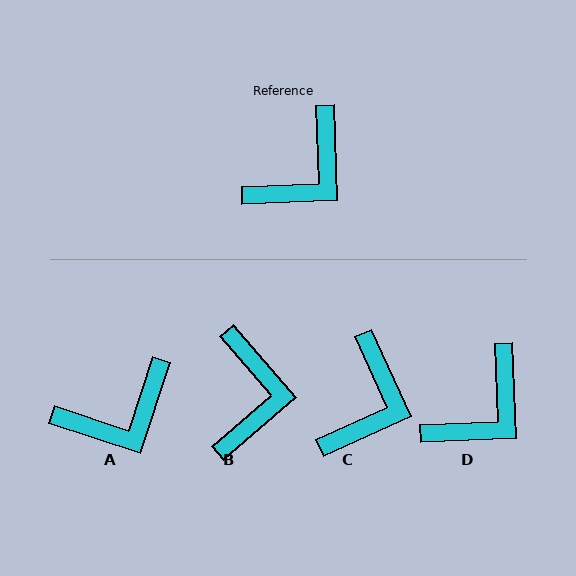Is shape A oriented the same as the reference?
No, it is off by about 20 degrees.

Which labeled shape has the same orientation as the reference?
D.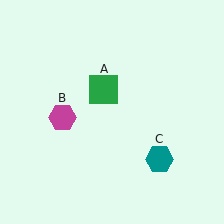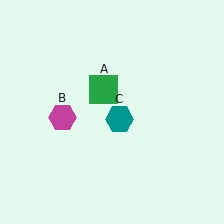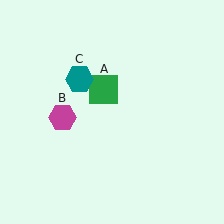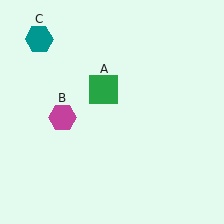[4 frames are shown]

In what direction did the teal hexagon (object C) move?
The teal hexagon (object C) moved up and to the left.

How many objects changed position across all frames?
1 object changed position: teal hexagon (object C).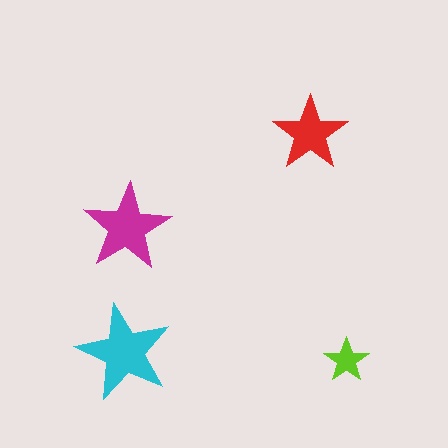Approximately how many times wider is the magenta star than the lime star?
About 2 times wider.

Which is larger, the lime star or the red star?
The red one.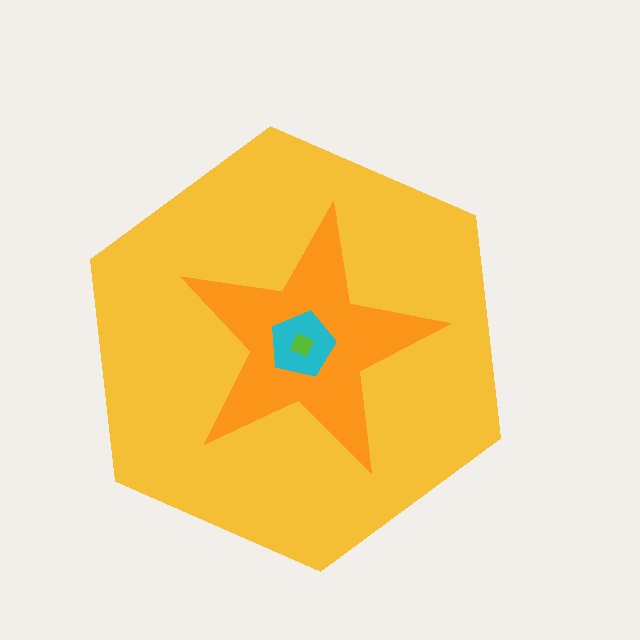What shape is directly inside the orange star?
The cyan pentagon.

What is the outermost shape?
The yellow hexagon.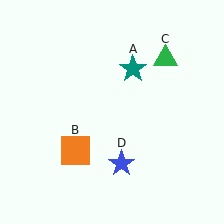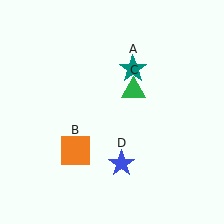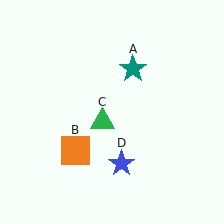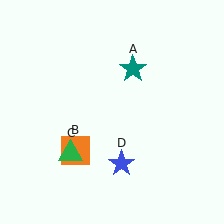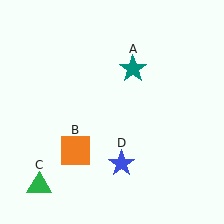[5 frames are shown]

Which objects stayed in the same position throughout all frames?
Teal star (object A) and orange square (object B) and blue star (object D) remained stationary.